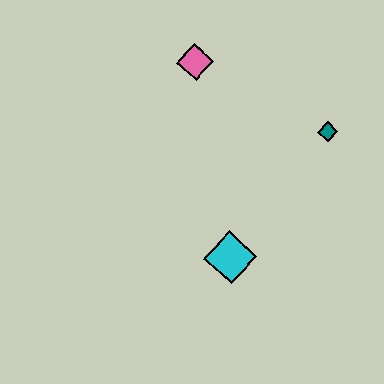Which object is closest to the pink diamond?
The teal diamond is closest to the pink diamond.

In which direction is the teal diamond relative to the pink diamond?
The teal diamond is to the right of the pink diamond.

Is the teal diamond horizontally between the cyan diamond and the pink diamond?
No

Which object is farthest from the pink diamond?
The cyan diamond is farthest from the pink diamond.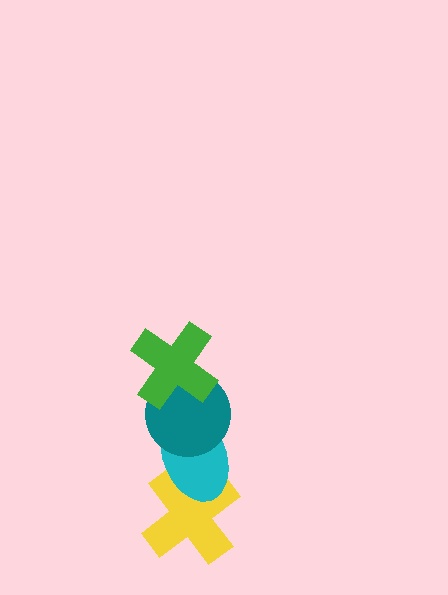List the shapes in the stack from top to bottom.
From top to bottom: the green cross, the teal circle, the cyan ellipse, the yellow cross.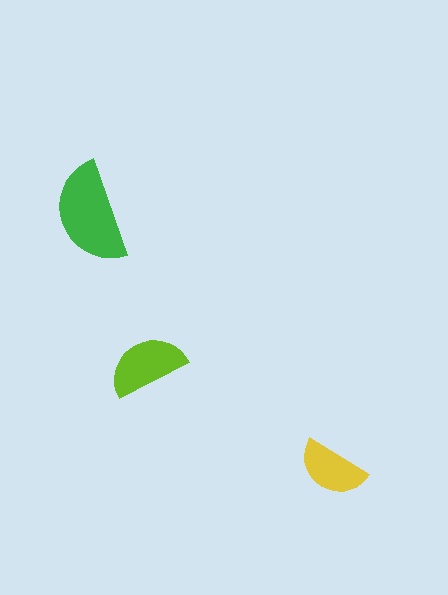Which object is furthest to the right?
The yellow semicircle is rightmost.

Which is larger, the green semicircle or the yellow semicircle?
The green one.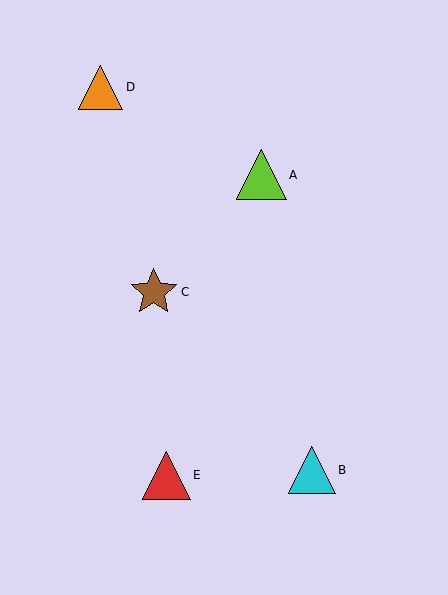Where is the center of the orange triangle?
The center of the orange triangle is at (101, 87).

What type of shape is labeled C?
Shape C is a brown star.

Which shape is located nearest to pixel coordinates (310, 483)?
The cyan triangle (labeled B) at (312, 470) is nearest to that location.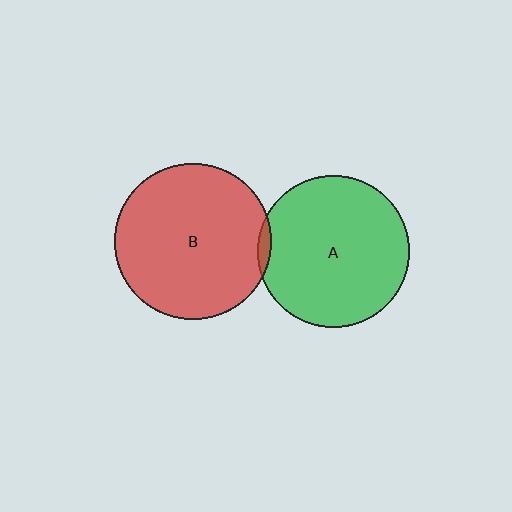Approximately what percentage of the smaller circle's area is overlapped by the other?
Approximately 5%.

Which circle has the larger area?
Circle B (red).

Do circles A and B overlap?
Yes.